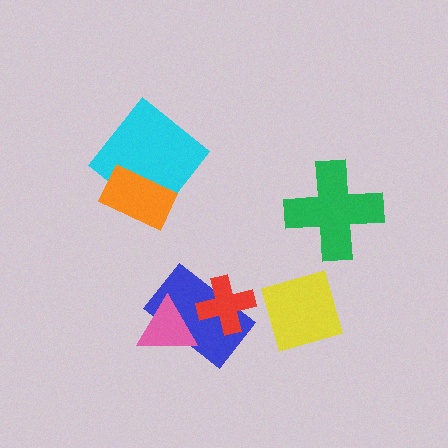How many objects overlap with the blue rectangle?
2 objects overlap with the blue rectangle.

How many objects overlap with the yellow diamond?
0 objects overlap with the yellow diamond.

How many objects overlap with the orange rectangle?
1 object overlaps with the orange rectangle.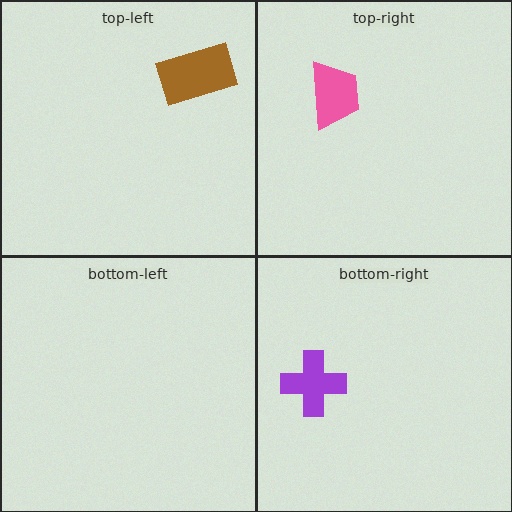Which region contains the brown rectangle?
The top-left region.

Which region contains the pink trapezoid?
The top-right region.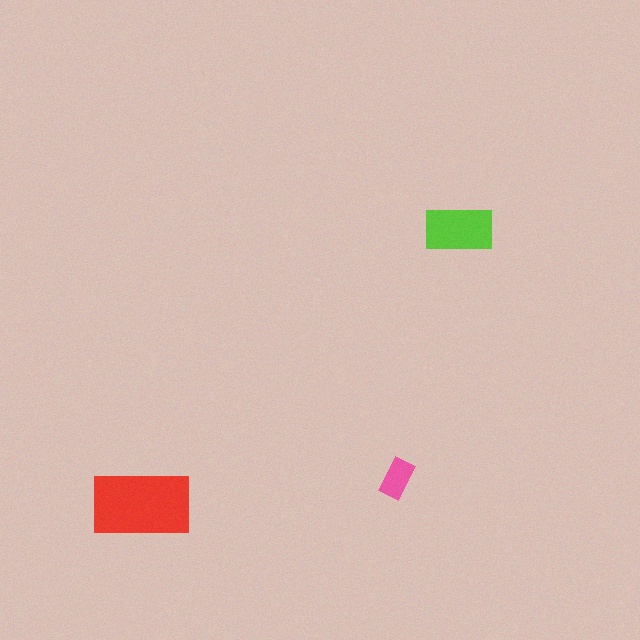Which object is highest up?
The lime rectangle is topmost.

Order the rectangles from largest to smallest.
the red one, the lime one, the pink one.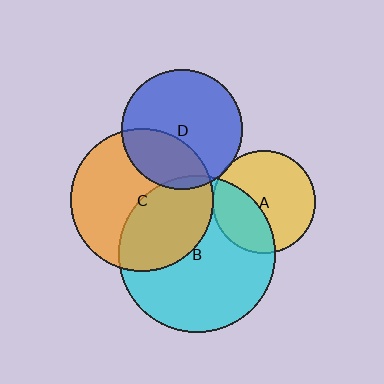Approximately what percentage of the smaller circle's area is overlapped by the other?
Approximately 35%.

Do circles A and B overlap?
Yes.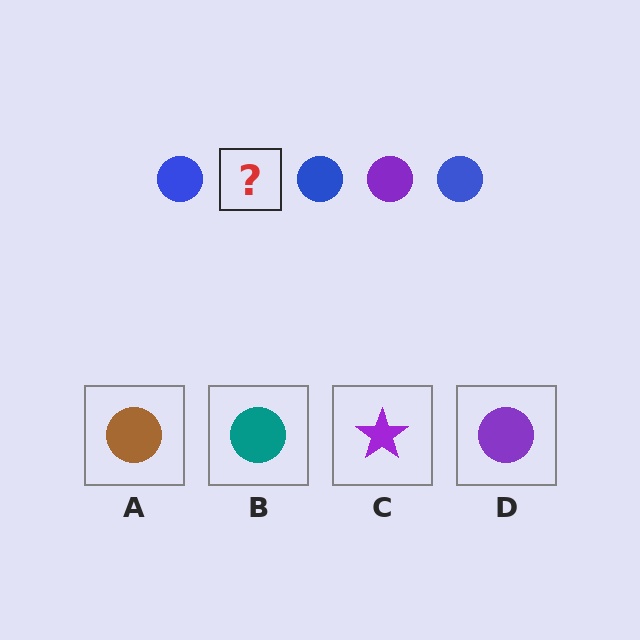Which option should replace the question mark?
Option D.